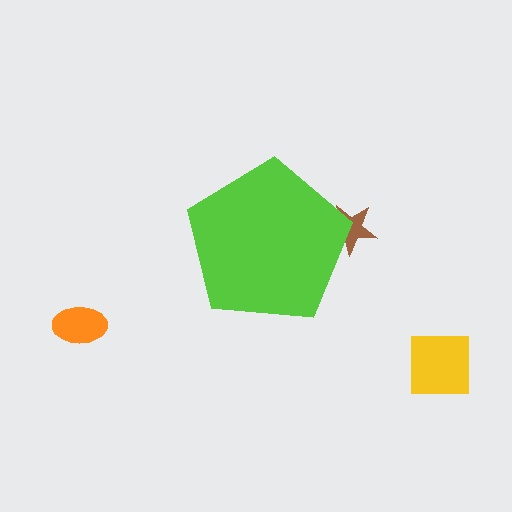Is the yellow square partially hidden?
No, the yellow square is fully visible.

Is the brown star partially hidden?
Yes, the brown star is partially hidden behind the lime pentagon.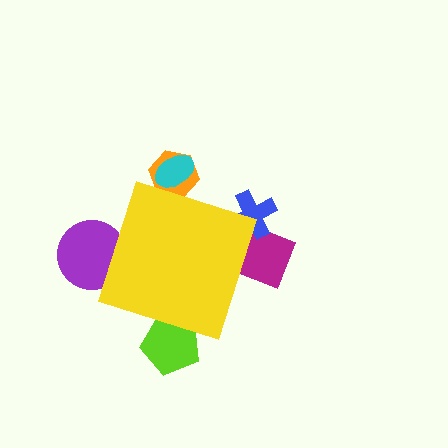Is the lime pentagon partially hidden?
Yes, the lime pentagon is partially hidden behind the yellow diamond.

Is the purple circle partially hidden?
Yes, the purple circle is partially hidden behind the yellow diamond.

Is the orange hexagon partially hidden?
Yes, the orange hexagon is partially hidden behind the yellow diamond.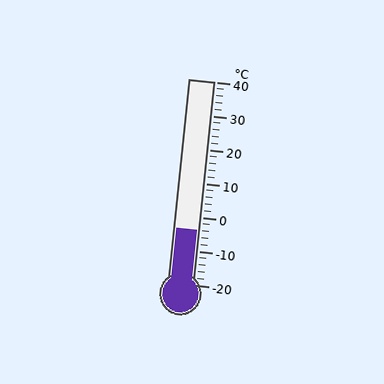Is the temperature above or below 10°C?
The temperature is below 10°C.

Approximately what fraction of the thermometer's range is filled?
The thermometer is filled to approximately 25% of its range.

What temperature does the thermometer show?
The thermometer shows approximately -4°C.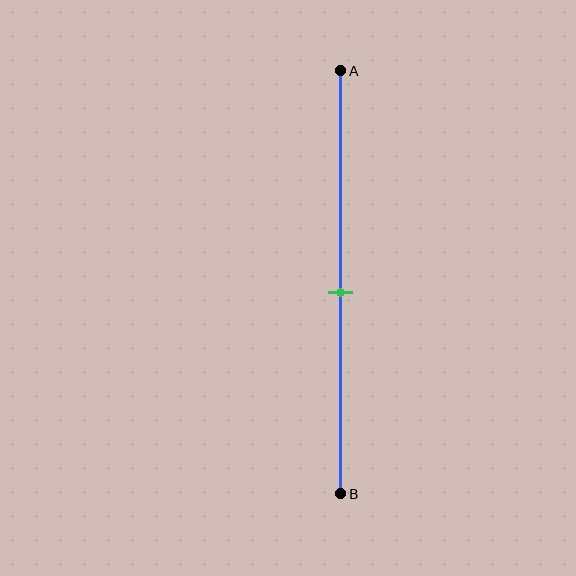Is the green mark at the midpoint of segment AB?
Yes, the mark is approximately at the midpoint.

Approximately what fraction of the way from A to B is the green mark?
The green mark is approximately 50% of the way from A to B.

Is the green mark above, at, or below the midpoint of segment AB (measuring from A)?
The green mark is approximately at the midpoint of segment AB.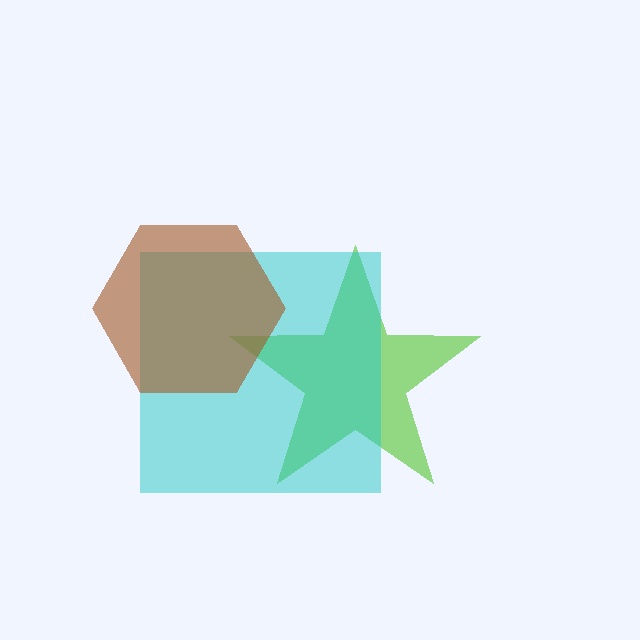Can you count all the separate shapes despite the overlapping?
Yes, there are 3 separate shapes.